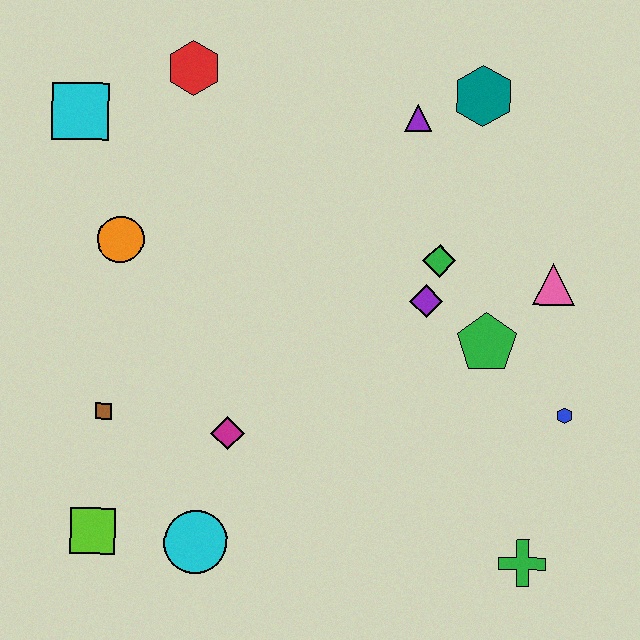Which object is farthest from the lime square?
The teal hexagon is farthest from the lime square.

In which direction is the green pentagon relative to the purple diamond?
The green pentagon is to the right of the purple diamond.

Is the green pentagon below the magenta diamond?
No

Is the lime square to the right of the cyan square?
Yes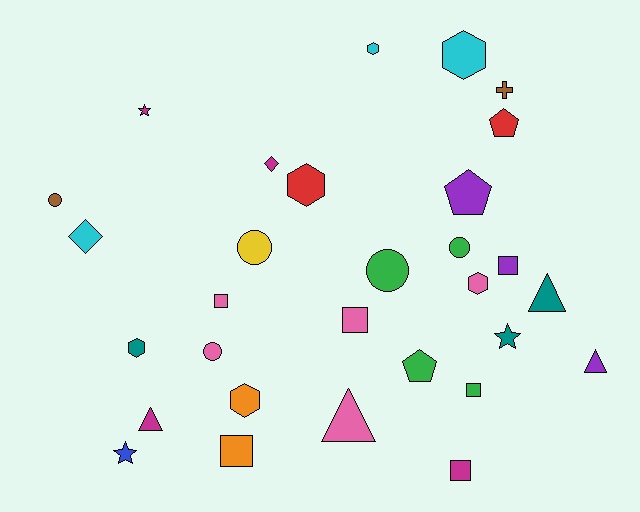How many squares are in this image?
There are 6 squares.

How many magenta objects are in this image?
There are 4 magenta objects.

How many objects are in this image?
There are 30 objects.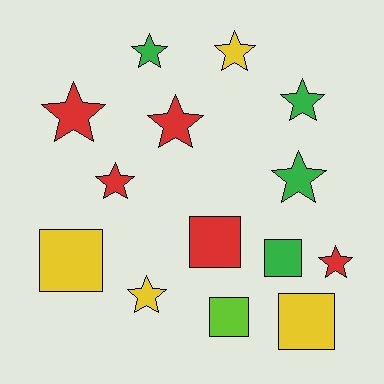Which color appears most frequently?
Red, with 5 objects.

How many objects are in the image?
There are 14 objects.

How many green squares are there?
There is 1 green square.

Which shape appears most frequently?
Star, with 9 objects.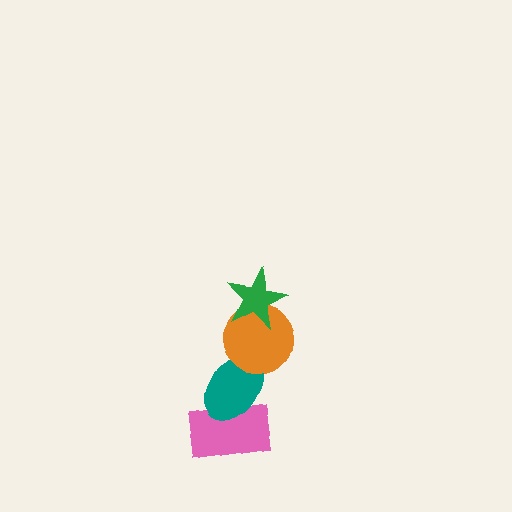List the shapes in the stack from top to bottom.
From top to bottom: the green star, the orange circle, the teal ellipse, the pink rectangle.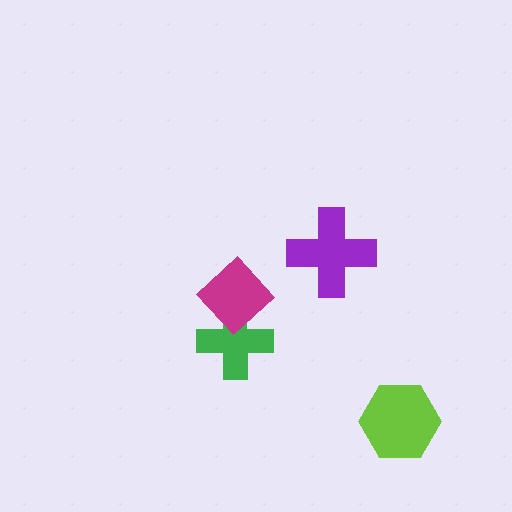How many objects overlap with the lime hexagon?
0 objects overlap with the lime hexagon.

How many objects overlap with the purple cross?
0 objects overlap with the purple cross.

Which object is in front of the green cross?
The magenta diamond is in front of the green cross.